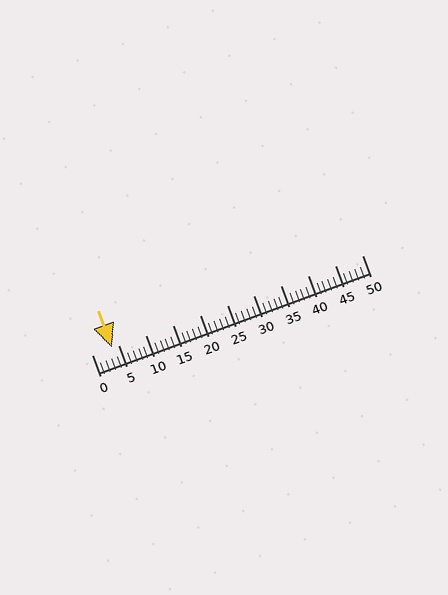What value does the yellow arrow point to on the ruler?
The yellow arrow points to approximately 4.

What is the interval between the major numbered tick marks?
The major tick marks are spaced 5 units apart.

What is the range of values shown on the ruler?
The ruler shows values from 0 to 50.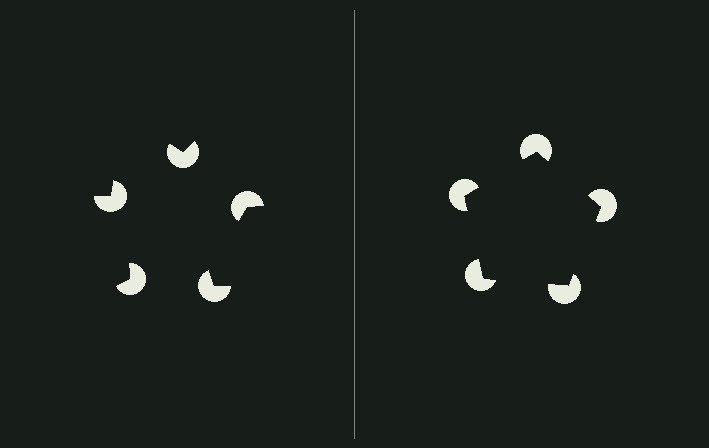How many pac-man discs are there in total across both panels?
10 — 5 on each side.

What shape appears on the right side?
An illusory pentagon.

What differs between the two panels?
The pac-man discs are positioned identically on both sides; only the wedge orientations differ. On the right they align to a pentagon; on the left they are misaligned.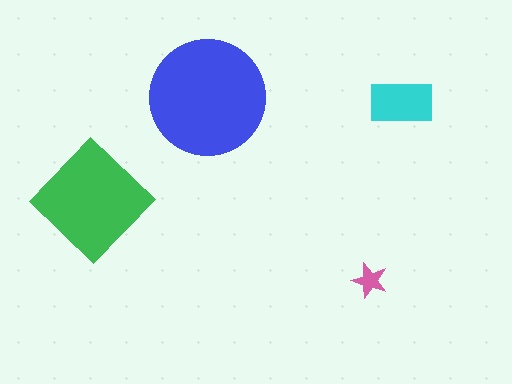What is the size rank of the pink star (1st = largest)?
4th.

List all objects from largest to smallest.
The blue circle, the green diamond, the cyan rectangle, the pink star.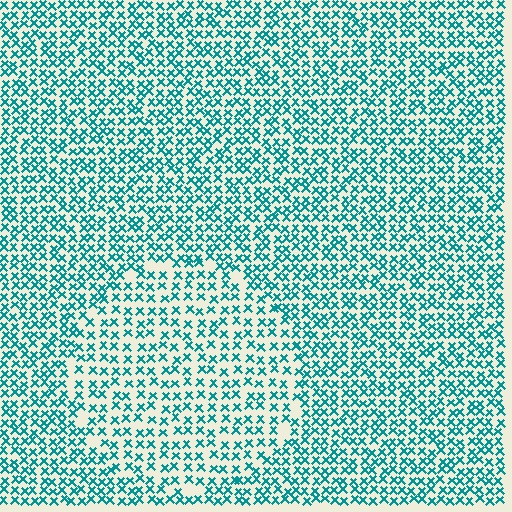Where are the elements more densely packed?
The elements are more densely packed outside the circle boundary.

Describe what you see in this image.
The image contains small teal elements arranged at two different densities. A circle-shaped region is visible where the elements are less densely packed than the surrounding area.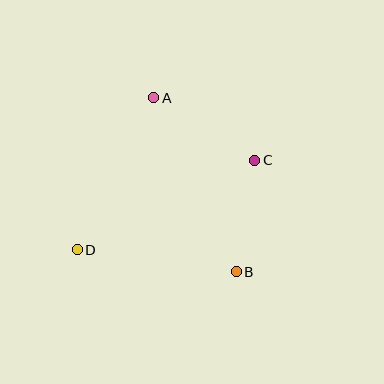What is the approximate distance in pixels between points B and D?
The distance between B and D is approximately 161 pixels.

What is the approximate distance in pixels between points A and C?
The distance between A and C is approximately 119 pixels.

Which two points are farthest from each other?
Points C and D are farthest from each other.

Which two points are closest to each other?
Points B and C are closest to each other.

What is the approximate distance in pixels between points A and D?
The distance between A and D is approximately 170 pixels.